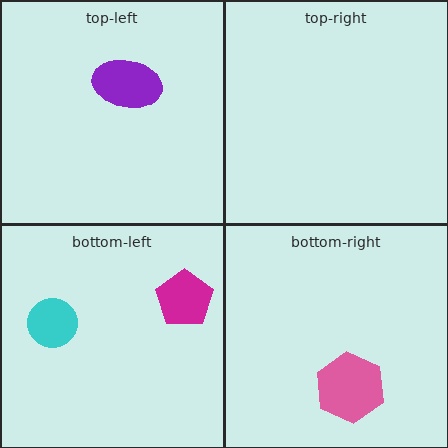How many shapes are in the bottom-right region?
1.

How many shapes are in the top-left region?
1.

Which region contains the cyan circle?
The bottom-left region.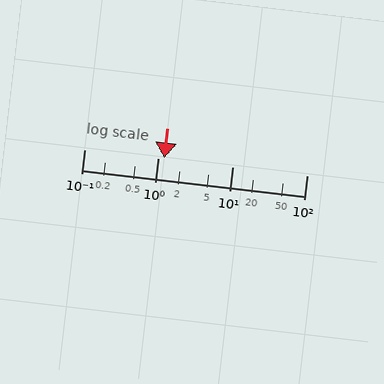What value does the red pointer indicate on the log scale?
The pointer indicates approximately 1.2.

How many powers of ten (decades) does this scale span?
The scale spans 3 decades, from 0.1 to 100.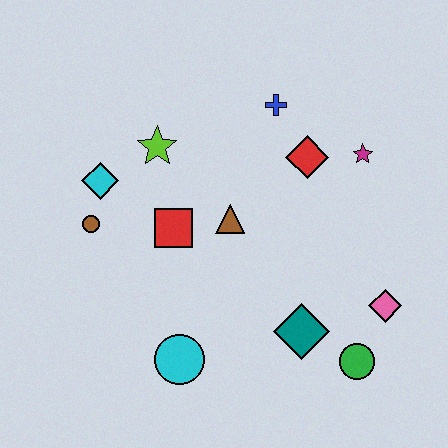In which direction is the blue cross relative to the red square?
The blue cross is above the red square.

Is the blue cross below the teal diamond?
No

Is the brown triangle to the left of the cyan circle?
No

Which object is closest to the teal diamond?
The green circle is closest to the teal diamond.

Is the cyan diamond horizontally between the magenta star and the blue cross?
No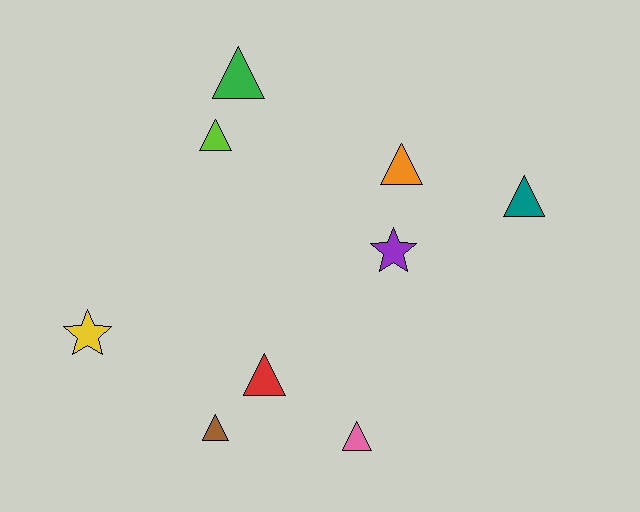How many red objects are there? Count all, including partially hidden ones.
There is 1 red object.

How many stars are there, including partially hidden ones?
There are 2 stars.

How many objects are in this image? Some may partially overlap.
There are 9 objects.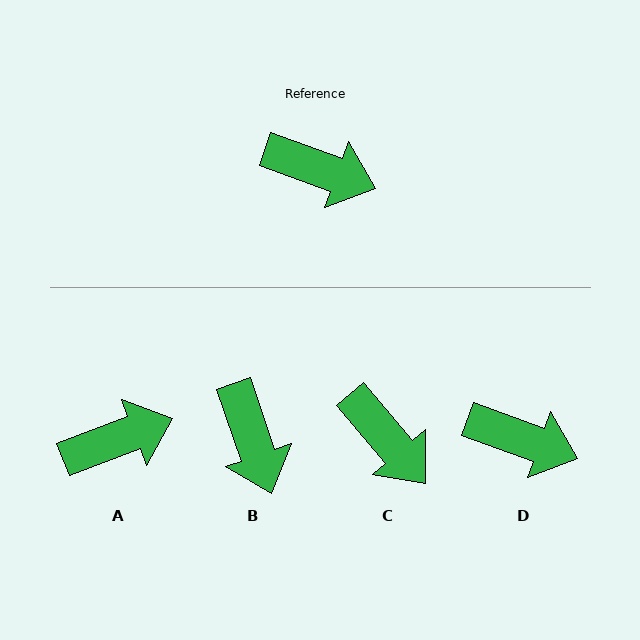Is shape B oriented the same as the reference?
No, it is off by about 52 degrees.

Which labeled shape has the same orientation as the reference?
D.